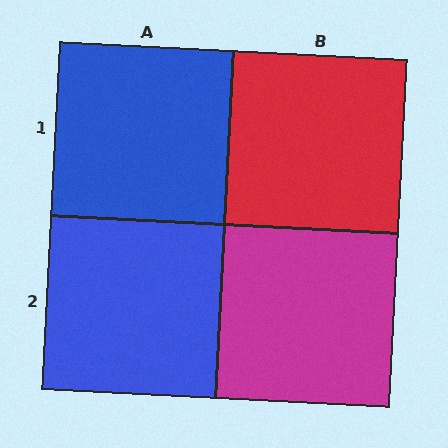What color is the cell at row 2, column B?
Magenta.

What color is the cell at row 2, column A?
Blue.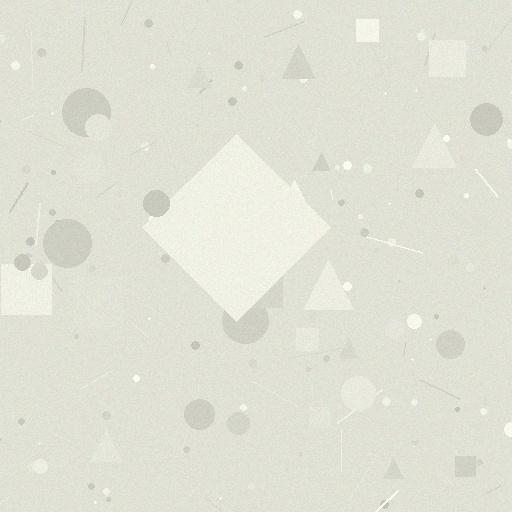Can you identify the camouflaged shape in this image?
The camouflaged shape is a diamond.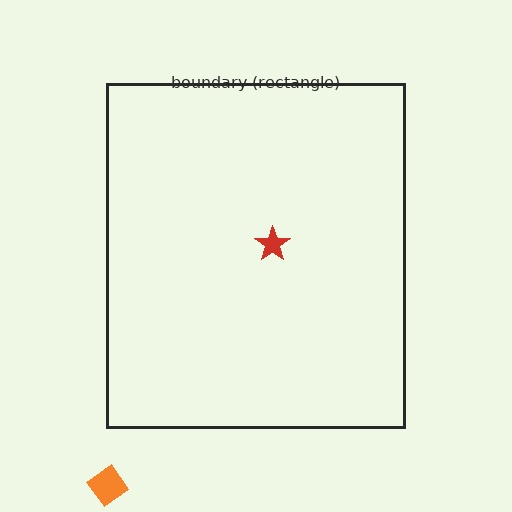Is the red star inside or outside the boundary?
Inside.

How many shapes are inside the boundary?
1 inside, 1 outside.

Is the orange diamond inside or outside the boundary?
Outside.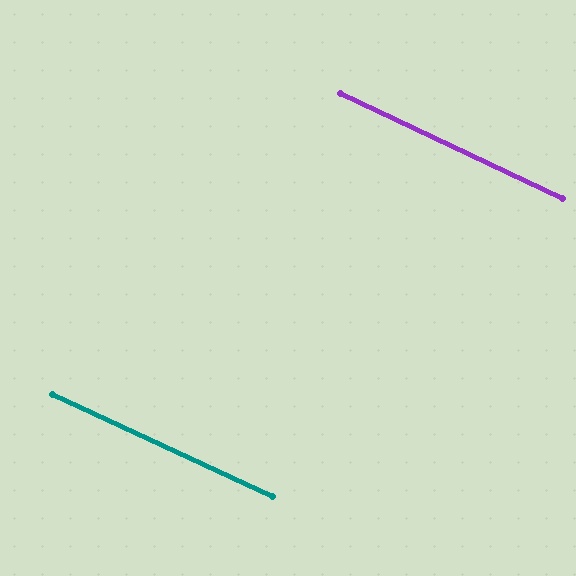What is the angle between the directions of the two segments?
Approximately 1 degree.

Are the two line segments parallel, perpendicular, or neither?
Parallel — their directions differ by only 0.6°.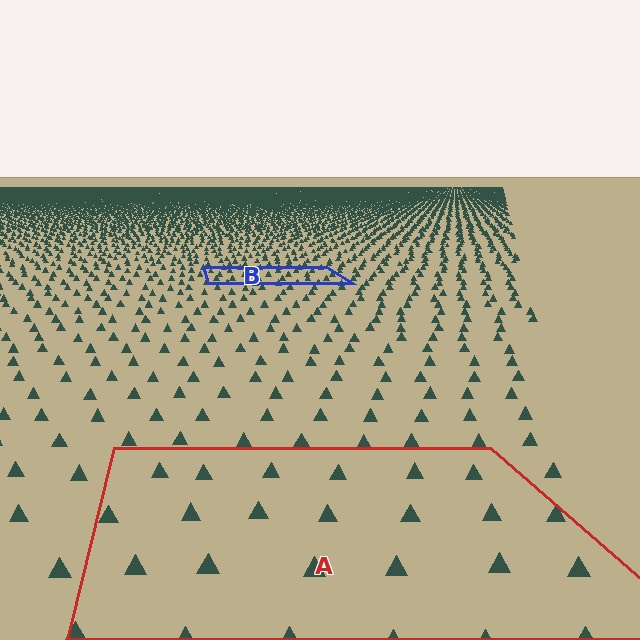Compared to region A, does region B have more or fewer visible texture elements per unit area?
Region B has more texture elements per unit area — they are packed more densely because it is farther away.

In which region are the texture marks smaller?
The texture marks are smaller in region B, because it is farther away.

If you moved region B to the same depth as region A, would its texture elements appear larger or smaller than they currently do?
They would appear larger. At a closer depth, the same texture elements are projected at a bigger on-screen size.